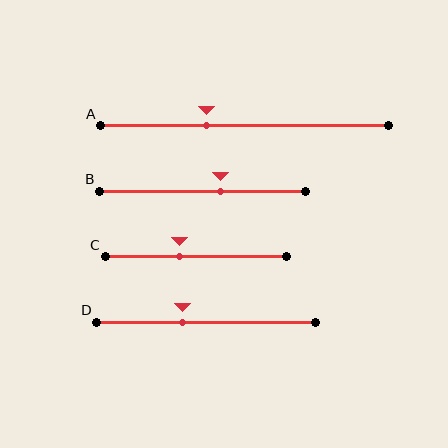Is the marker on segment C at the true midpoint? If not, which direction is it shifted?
No, the marker on segment C is shifted to the left by about 9% of the segment length.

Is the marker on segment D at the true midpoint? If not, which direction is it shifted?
No, the marker on segment D is shifted to the left by about 11% of the segment length.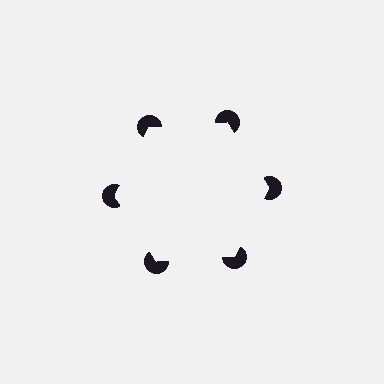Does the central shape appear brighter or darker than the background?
It typically appears slightly brighter than the background, even though no actual brightness change is drawn.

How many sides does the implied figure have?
6 sides.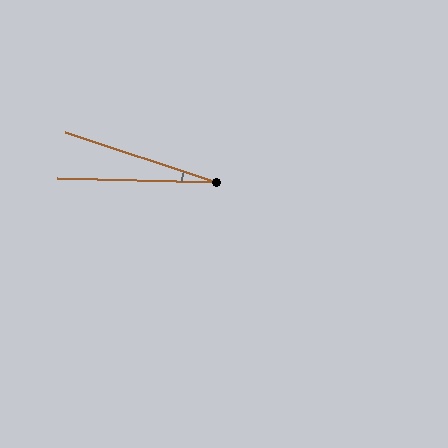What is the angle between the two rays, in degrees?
Approximately 17 degrees.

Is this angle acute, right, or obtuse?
It is acute.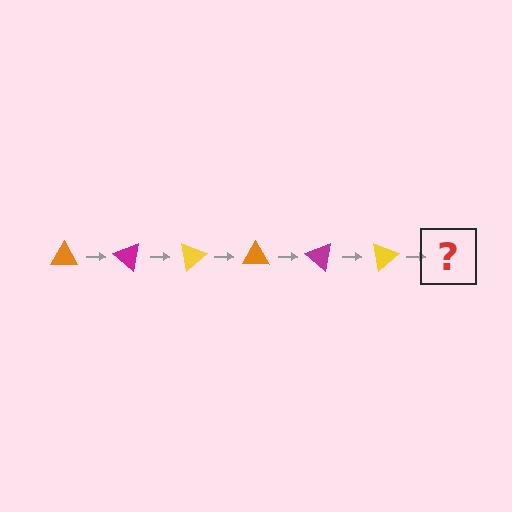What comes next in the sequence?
The next element should be an orange triangle, rotated 240 degrees from the start.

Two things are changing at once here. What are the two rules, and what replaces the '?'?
The two rules are that it rotates 40 degrees each step and the color cycles through orange, magenta, and yellow. The '?' should be an orange triangle, rotated 240 degrees from the start.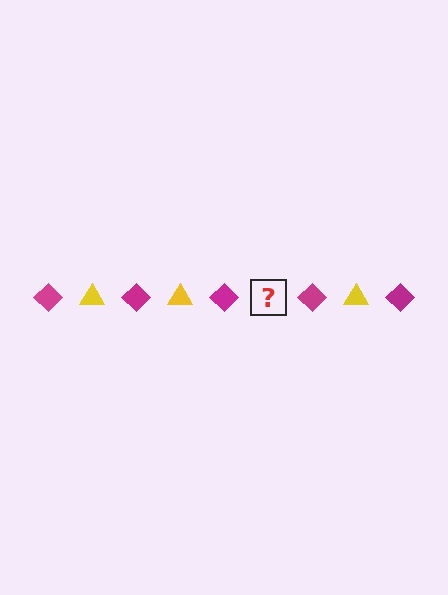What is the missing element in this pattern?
The missing element is a yellow triangle.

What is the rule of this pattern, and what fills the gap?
The rule is that the pattern alternates between magenta diamond and yellow triangle. The gap should be filled with a yellow triangle.